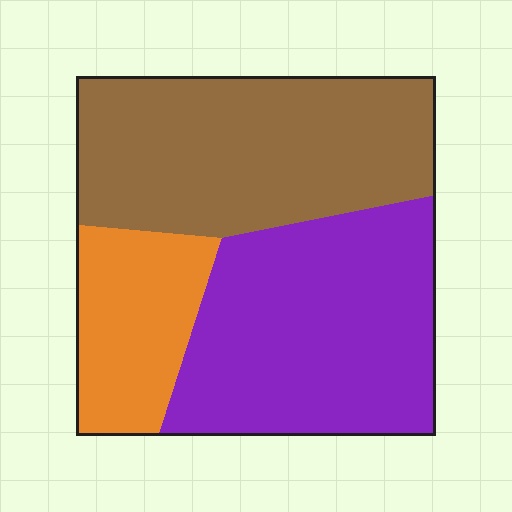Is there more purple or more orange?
Purple.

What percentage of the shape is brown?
Brown covers 41% of the shape.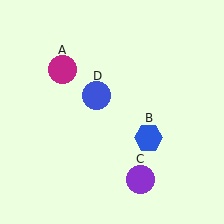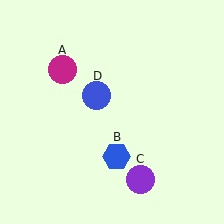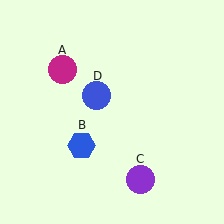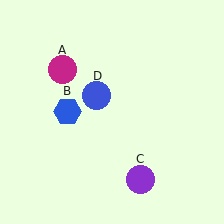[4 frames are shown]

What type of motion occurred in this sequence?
The blue hexagon (object B) rotated clockwise around the center of the scene.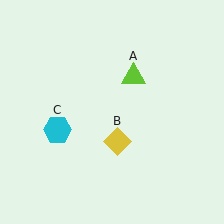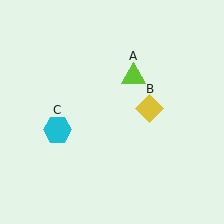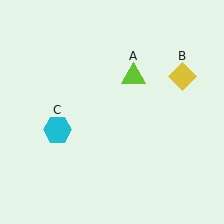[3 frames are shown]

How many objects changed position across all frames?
1 object changed position: yellow diamond (object B).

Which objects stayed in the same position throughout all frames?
Lime triangle (object A) and cyan hexagon (object C) remained stationary.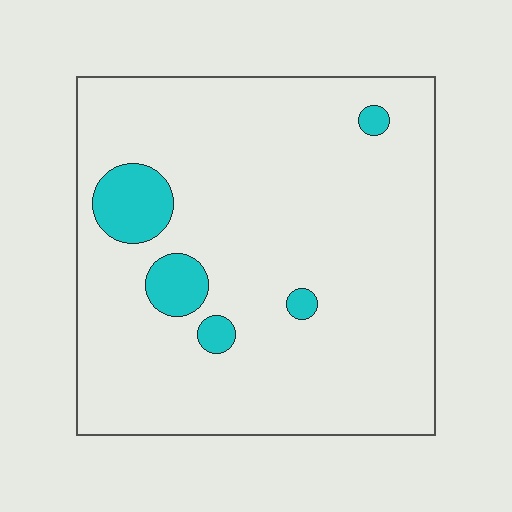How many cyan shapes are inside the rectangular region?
5.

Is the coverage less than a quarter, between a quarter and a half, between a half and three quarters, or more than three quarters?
Less than a quarter.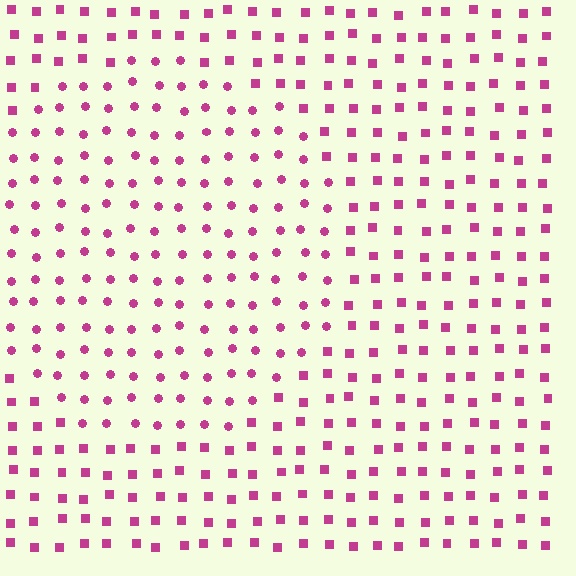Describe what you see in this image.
The image is filled with small magenta elements arranged in a uniform grid. A circle-shaped region contains circles, while the surrounding area contains squares. The boundary is defined purely by the change in element shape.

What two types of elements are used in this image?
The image uses circles inside the circle region and squares outside it.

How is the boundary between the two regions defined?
The boundary is defined by a change in element shape: circles inside vs. squares outside. All elements share the same color and spacing.